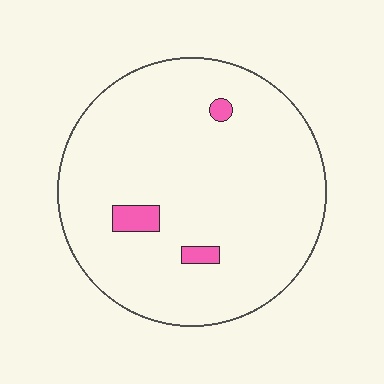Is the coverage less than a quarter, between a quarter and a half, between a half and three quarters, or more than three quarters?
Less than a quarter.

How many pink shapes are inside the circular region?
3.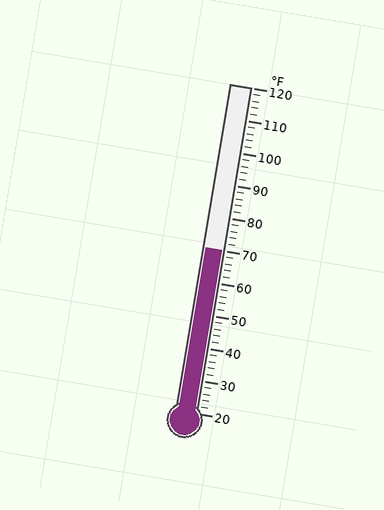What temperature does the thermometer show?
The thermometer shows approximately 70°F.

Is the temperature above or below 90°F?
The temperature is below 90°F.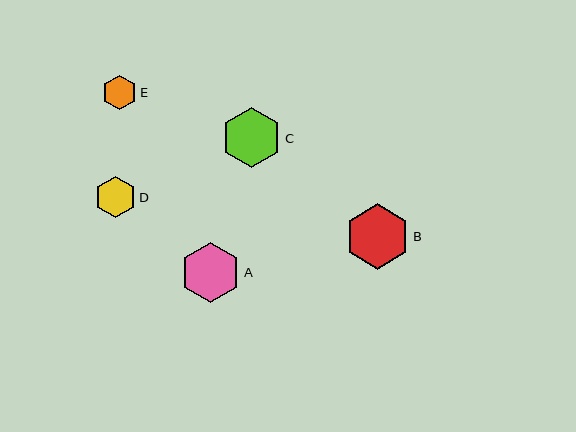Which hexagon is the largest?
Hexagon B is the largest with a size of approximately 65 pixels.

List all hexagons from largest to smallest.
From largest to smallest: B, A, C, D, E.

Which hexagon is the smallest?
Hexagon E is the smallest with a size of approximately 35 pixels.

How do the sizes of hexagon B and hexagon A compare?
Hexagon B and hexagon A are approximately the same size.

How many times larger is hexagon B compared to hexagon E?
Hexagon B is approximately 1.9 times the size of hexagon E.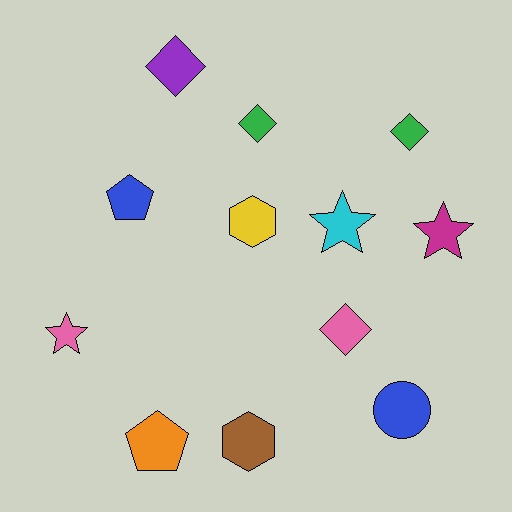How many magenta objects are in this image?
There is 1 magenta object.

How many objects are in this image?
There are 12 objects.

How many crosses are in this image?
There are no crosses.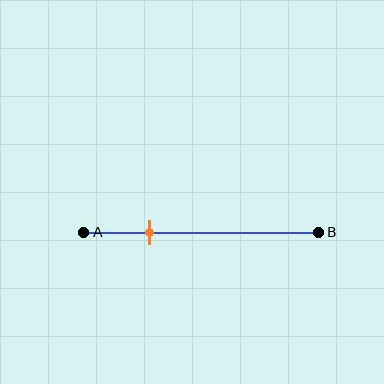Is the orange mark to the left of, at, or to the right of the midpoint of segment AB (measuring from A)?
The orange mark is to the left of the midpoint of segment AB.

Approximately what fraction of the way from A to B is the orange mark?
The orange mark is approximately 30% of the way from A to B.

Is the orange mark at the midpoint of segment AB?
No, the mark is at about 30% from A, not at the 50% midpoint.